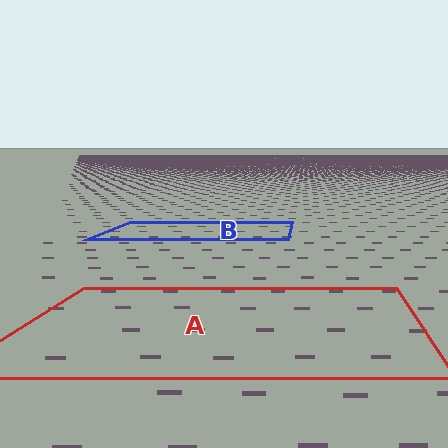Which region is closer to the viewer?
Region A is closer. The texture elements there are larger and more spread out.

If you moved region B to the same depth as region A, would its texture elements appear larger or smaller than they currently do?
They would appear larger. At a closer depth, the same texture elements are projected at a bigger on-screen size.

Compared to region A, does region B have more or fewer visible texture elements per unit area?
Region B has more texture elements per unit area — they are packed more densely because it is farther away.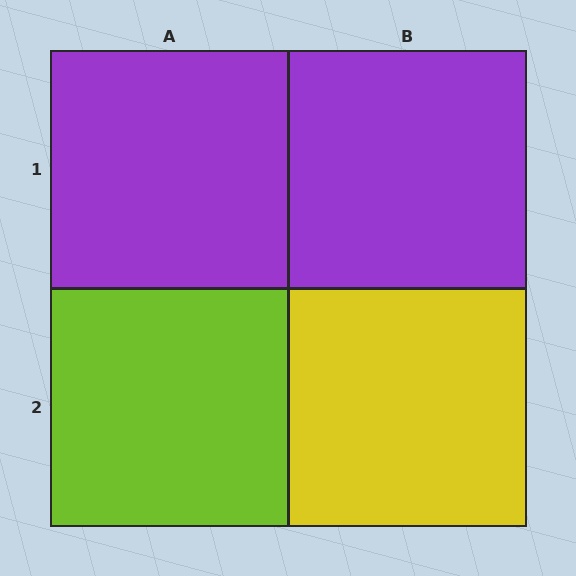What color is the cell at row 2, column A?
Lime.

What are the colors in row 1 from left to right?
Purple, purple.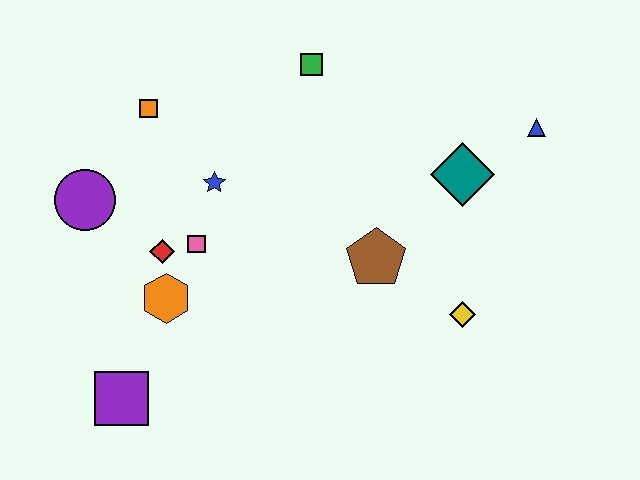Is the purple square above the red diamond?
No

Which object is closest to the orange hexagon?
The red diamond is closest to the orange hexagon.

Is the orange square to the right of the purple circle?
Yes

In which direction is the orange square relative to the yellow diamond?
The orange square is to the left of the yellow diamond.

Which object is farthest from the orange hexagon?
The blue triangle is farthest from the orange hexagon.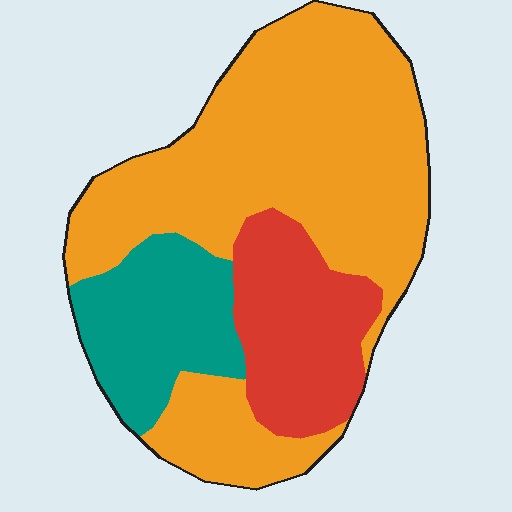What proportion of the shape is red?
Red covers 20% of the shape.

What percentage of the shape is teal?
Teal takes up about one fifth (1/5) of the shape.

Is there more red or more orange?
Orange.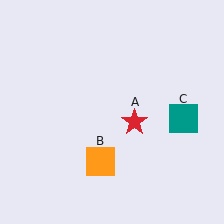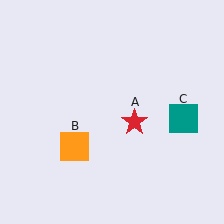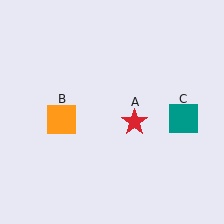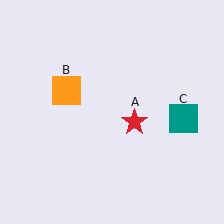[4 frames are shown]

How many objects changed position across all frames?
1 object changed position: orange square (object B).